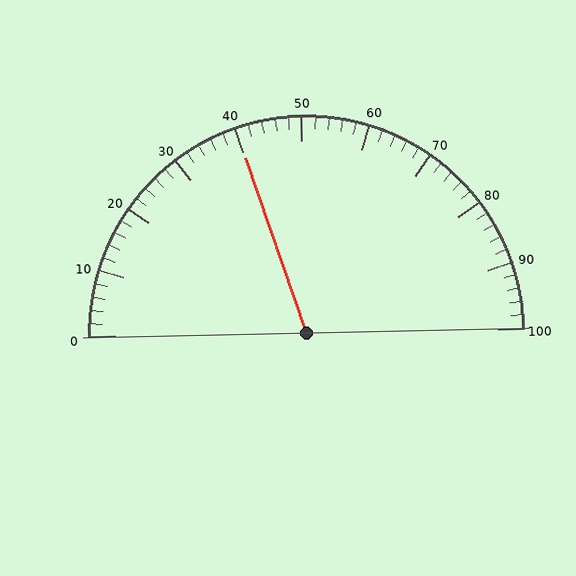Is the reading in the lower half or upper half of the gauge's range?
The reading is in the lower half of the range (0 to 100).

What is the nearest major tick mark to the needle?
The nearest major tick mark is 40.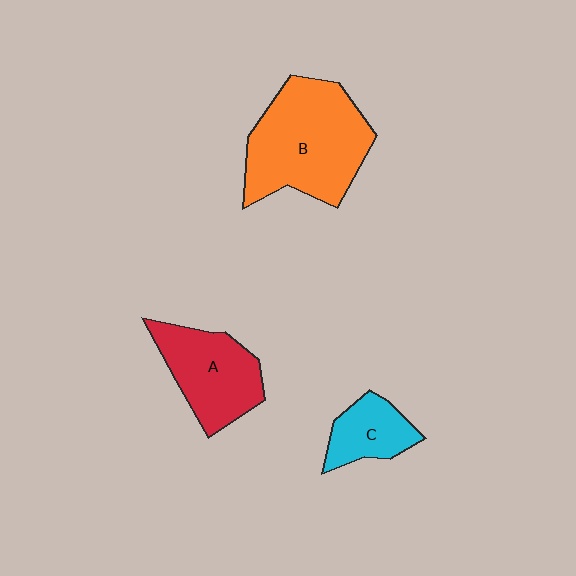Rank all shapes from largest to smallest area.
From largest to smallest: B (orange), A (red), C (cyan).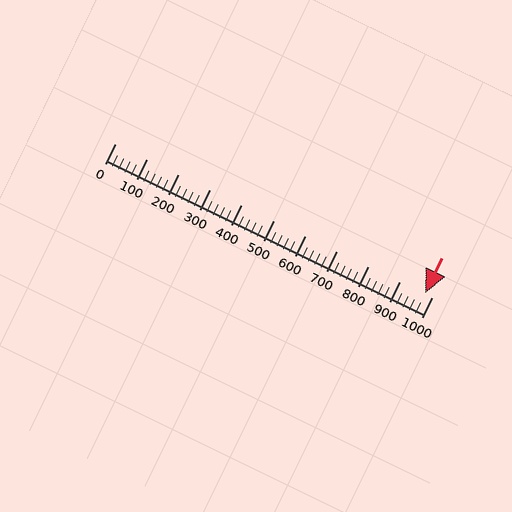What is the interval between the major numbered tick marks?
The major tick marks are spaced 100 units apart.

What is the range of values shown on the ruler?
The ruler shows values from 0 to 1000.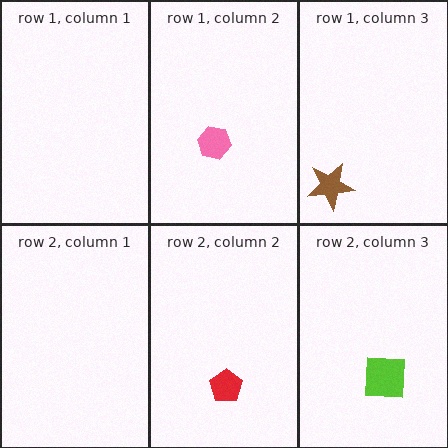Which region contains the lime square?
The row 2, column 3 region.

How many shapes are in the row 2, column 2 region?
1.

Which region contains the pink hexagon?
The row 1, column 2 region.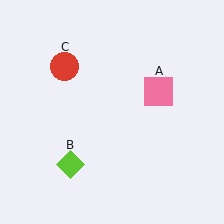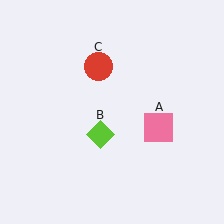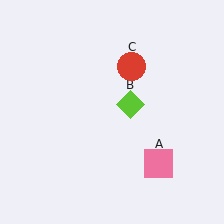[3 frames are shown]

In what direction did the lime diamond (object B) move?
The lime diamond (object B) moved up and to the right.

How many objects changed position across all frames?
3 objects changed position: pink square (object A), lime diamond (object B), red circle (object C).